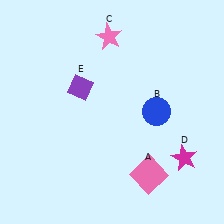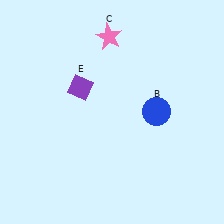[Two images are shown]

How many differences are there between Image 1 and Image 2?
There are 2 differences between the two images.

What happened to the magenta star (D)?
The magenta star (D) was removed in Image 2. It was in the bottom-right area of Image 1.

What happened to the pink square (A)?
The pink square (A) was removed in Image 2. It was in the bottom-right area of Image 1.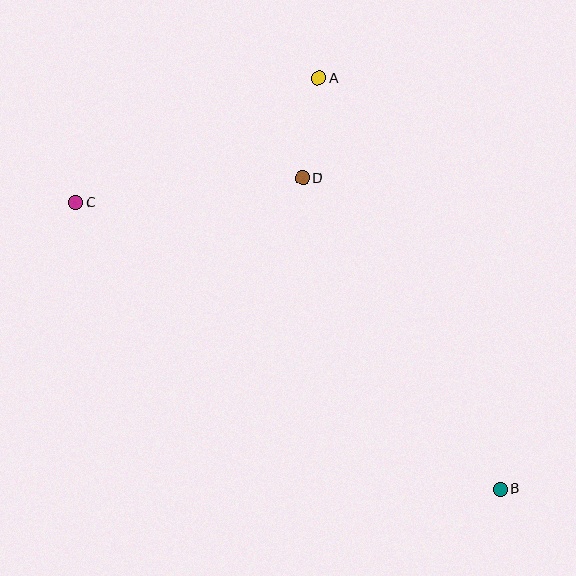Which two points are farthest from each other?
Points B and C are farthest from each other.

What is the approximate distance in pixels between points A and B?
The distance between A and B is approximately 449 pixels.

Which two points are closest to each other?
Points A and D are closest to each other.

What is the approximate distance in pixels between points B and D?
The distance between B and D is approximately 369 pixels.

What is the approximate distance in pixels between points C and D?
The distance between C and D is approximately 228 pixels.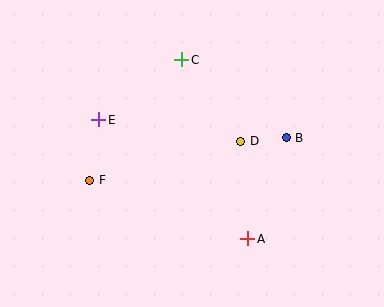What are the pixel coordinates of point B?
Point B is at (286, 138).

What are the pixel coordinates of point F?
Point F is at (90, 180).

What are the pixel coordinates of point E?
Point E is at (99, 120).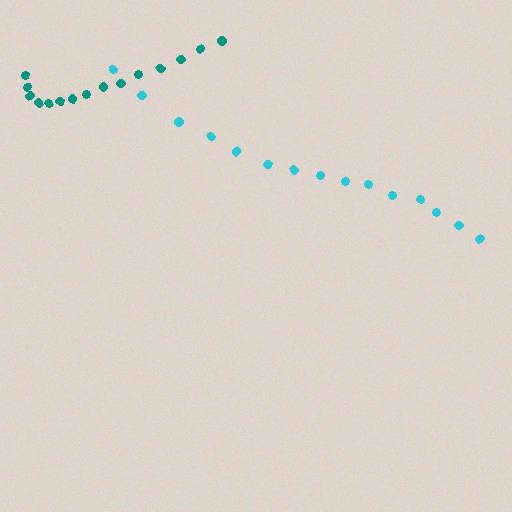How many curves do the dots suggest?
There are 2 distinct paths.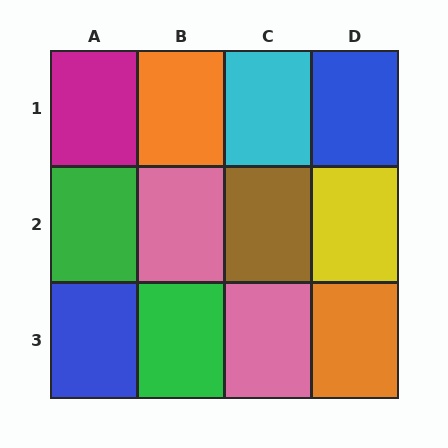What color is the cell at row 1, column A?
Magenta.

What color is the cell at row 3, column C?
Pink.